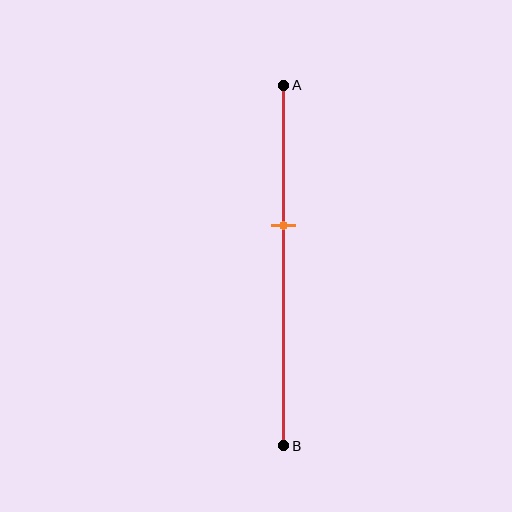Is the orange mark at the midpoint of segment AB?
No, the mark is at about 40% from A, not at the 50% midpoint.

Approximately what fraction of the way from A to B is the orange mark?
The orange mark is approximately 40% of the way from A to B.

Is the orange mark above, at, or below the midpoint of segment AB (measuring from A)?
The orange mark is above the midpoint of segment AB.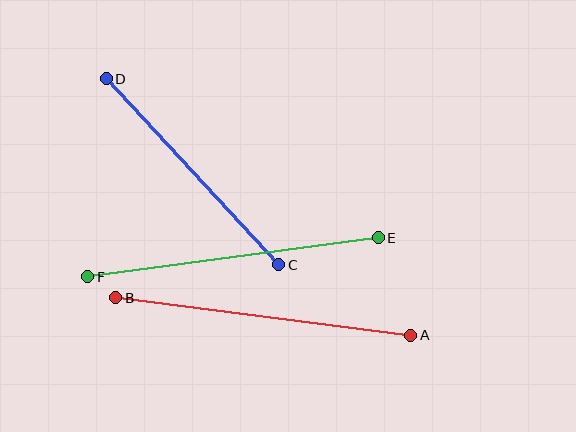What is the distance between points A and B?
The distance is approximately 297 pixels.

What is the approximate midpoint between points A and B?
The midpoint is at approximately (263, 316) pixels.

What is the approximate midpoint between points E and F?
The midpoint is at approximately (233, 257) pixels.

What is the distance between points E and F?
The distance is approximately 293 pixels.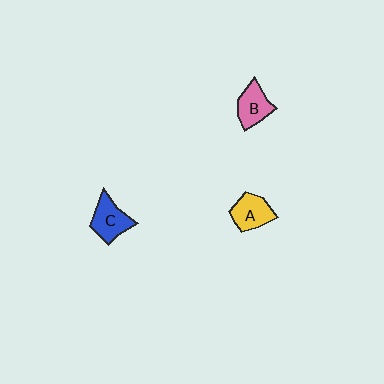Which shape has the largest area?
Shape C (blue).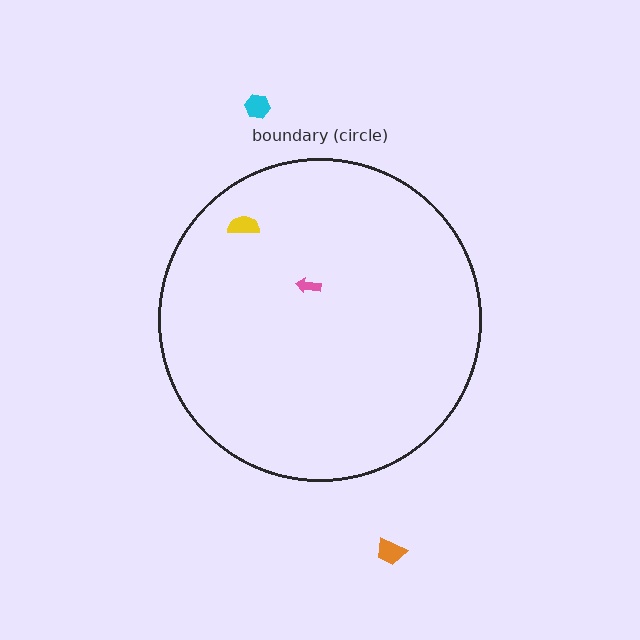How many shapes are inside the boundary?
2 inside, 2 outside.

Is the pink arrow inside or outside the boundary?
Inside.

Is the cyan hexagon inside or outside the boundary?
Outside.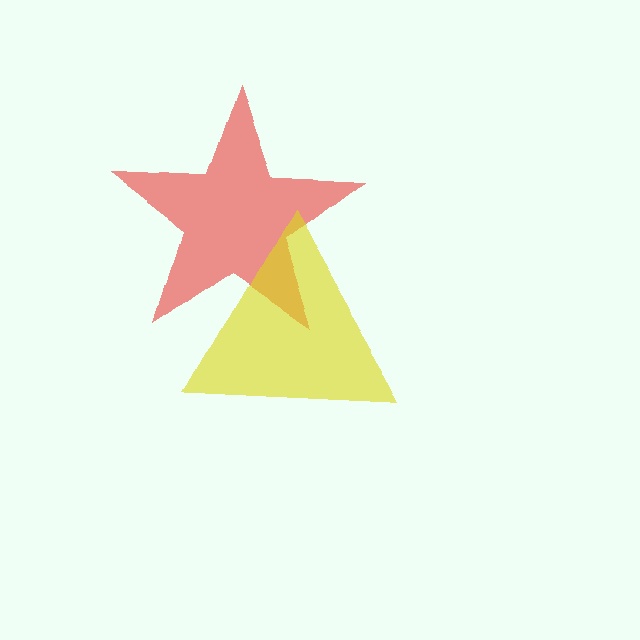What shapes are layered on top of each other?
The layered shapes are: a red star, a yellow triangle.